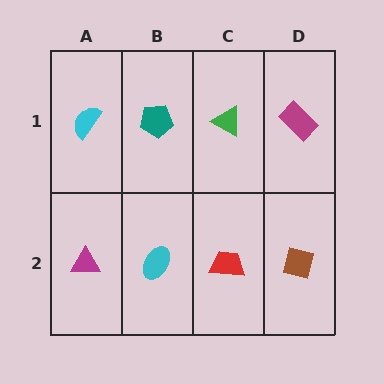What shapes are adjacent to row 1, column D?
A brown square (row 2, column D), a green triangle (row 1, column C).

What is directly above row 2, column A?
A cyan semicircle.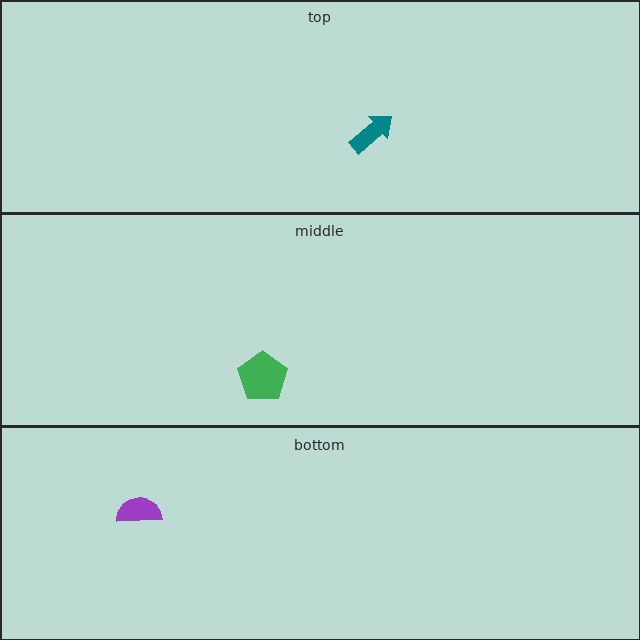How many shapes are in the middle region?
1.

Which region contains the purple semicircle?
The bottom region.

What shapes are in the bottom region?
The purple semicircle.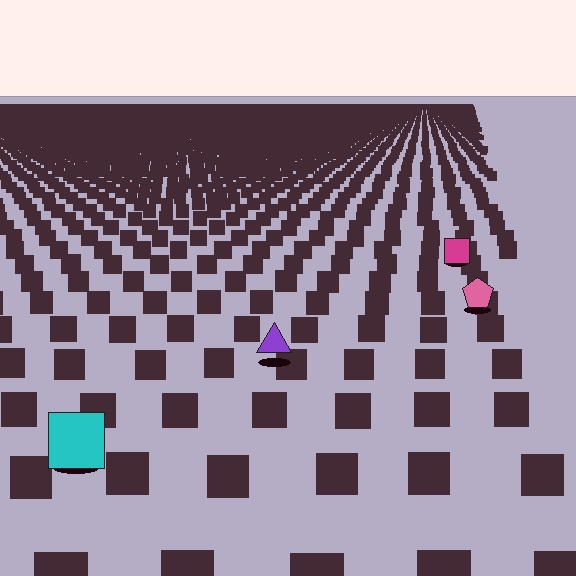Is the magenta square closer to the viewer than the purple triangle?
No. The purple triangle is closer — you can tell from the texture gradient: the ground texture is coarser near it.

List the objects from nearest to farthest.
From nearest to farthest: the cyan square, the purple triangle, the pink pentagon, the magenta square.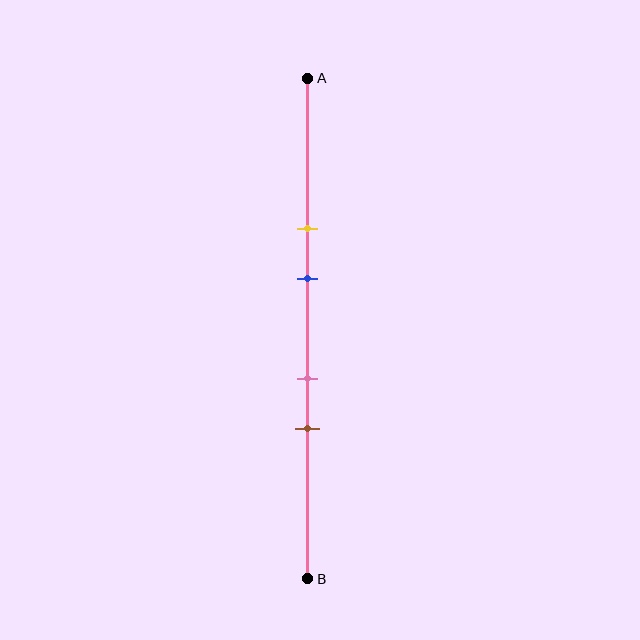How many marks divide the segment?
There are 4 marks dividing the segment.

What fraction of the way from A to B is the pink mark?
The pink mark is approximately 60% (0.6) of the way from A to B.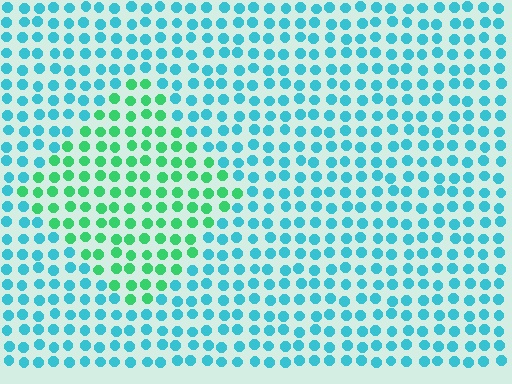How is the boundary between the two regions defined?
The boundary is defined purely by a slight shift in hue (about 45 degrees). Spacing, size, and orientation are identical on both sides.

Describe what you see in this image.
The image is filled with small cyan elements in a uniform arrangement. A diamond-shaped region is visible where the elements are tinted to a slightly different hue, forming a subtle color boundary.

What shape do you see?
I see a diamond.